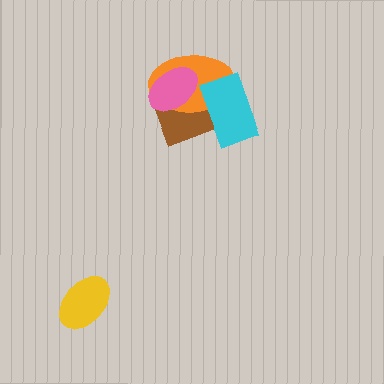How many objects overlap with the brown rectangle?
3 objects overlap with the brown rectangle.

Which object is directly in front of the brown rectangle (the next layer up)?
The orange ellipse is directly in front of the brown rectangle.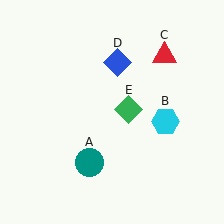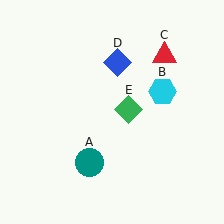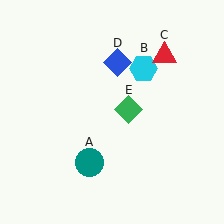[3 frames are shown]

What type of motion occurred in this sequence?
The cyan hexagon (object B) rotated counterclockwise around the center of the scene.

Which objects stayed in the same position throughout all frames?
Teal circle (object A) and red triangle (object C) and blue diamond (object D) and green diamond (object E) remained stationary.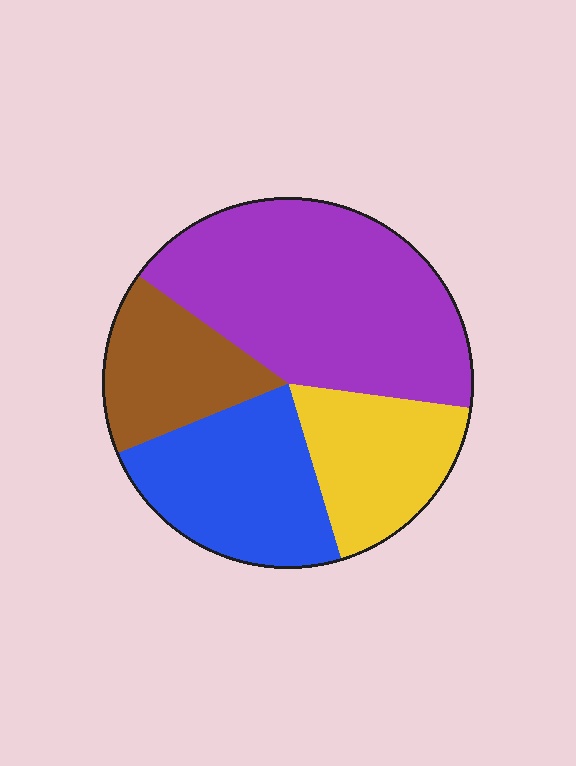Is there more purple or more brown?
Purple.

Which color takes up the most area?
Purple, at roughly 40%.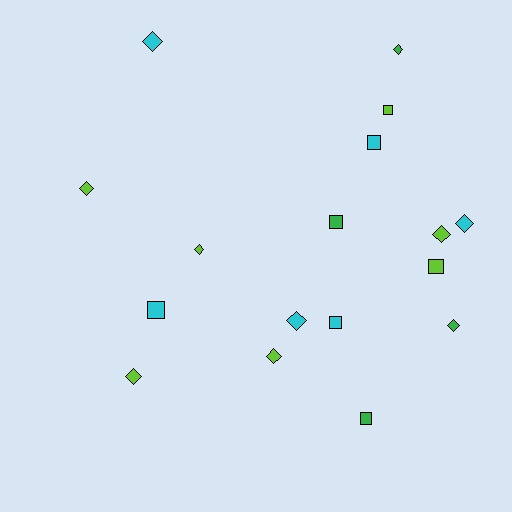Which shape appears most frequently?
Diamond, with 10 objects.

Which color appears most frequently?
Lime, with 7 objects.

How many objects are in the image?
There are 17 objects.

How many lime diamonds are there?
There are 5 lime diamonds.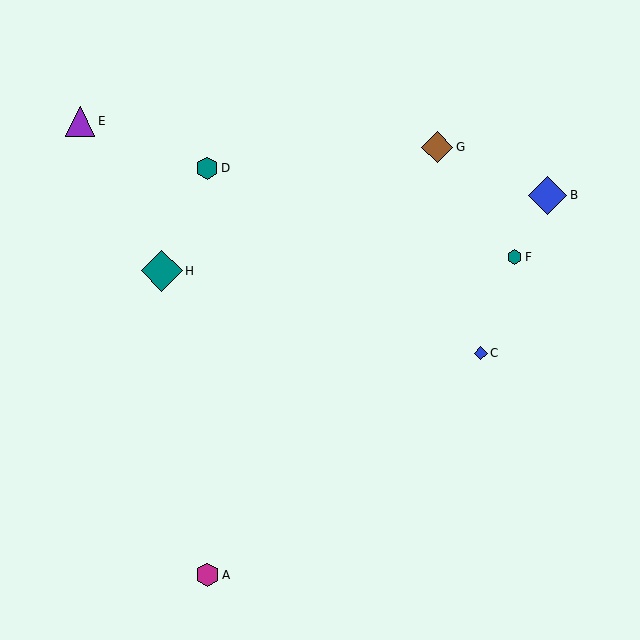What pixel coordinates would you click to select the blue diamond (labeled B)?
Click at (548, 195) to select the blue diamond B.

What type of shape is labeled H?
Shape H is a teal diamond.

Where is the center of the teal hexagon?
The center of the teal hexagon is at (514, 257).